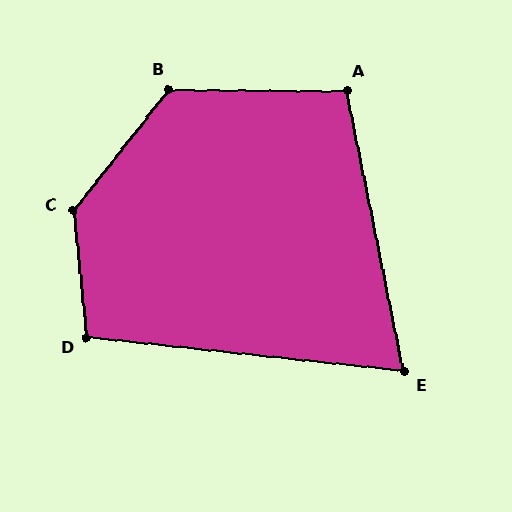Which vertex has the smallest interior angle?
E, at approximately 72 degrees.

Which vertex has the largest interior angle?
C, at approximately 136 degrees.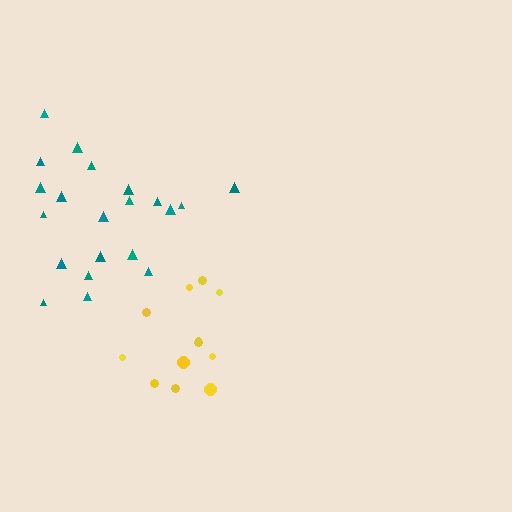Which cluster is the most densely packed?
Yellow.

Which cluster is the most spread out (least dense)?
Teal.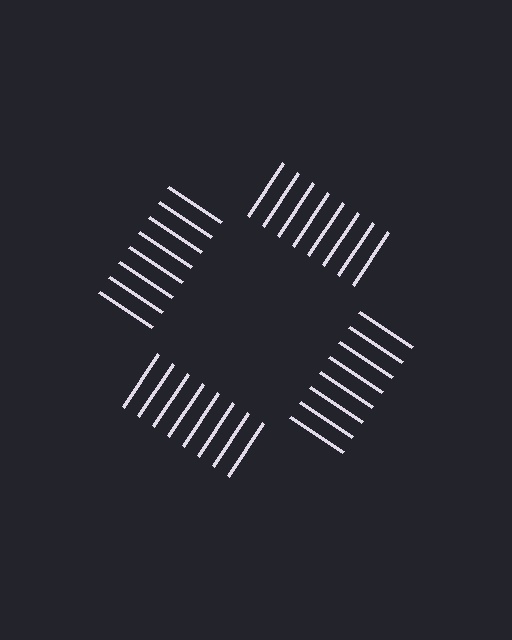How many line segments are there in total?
32 — 8 along each of the 4 edges.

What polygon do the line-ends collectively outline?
An illusory square — the line segments terminate on its edges but no continuous stroke is drawn.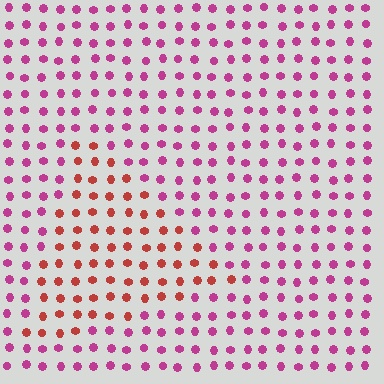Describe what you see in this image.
The image is filled with small magenta elements in a uniform arrangement. A triangle-shaped region is visible where the elements are tinted to a slightly different hue, forming a subtle color boundary.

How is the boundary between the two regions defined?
The boundary is defined purely by a slight shift in hue (about 42 degrees). Spacing, size, and orientation are identical on both sides.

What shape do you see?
I see a triangle.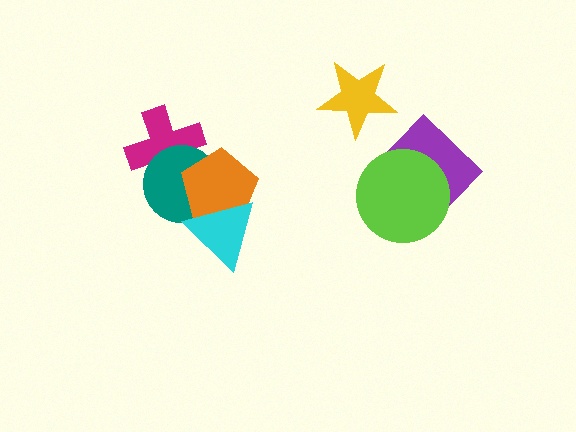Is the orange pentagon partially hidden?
Yes, it is partially covered by another shape.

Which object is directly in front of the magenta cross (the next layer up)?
The teal circle is directly in front of the magenta cross.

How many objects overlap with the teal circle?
3 objects overlap with the teal circle.